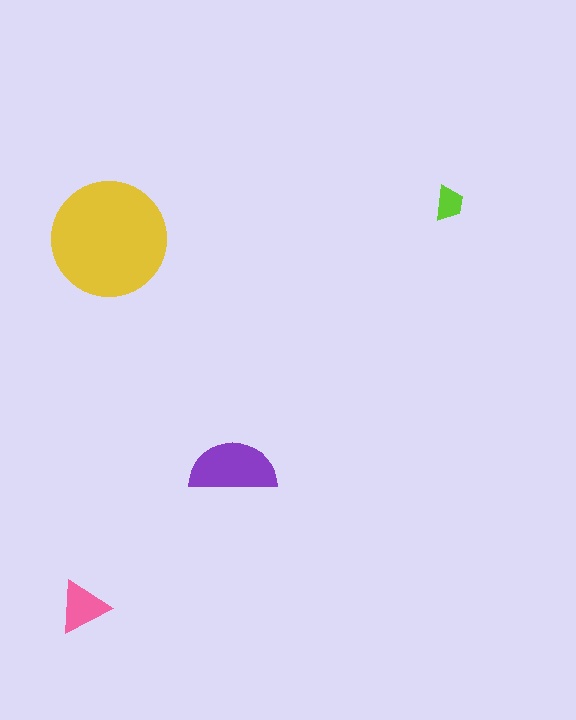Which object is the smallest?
The lime trapezoid.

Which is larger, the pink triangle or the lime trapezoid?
The pink triangle.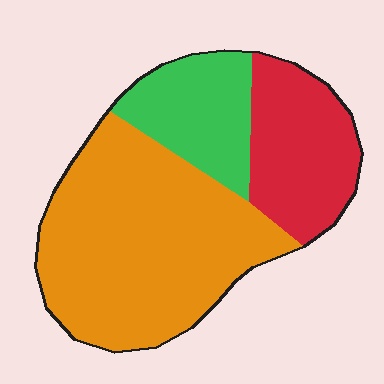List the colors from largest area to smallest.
From largest to smallest: orange, red, green.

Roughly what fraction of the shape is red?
Red takes up about one quarter (1/4) of the shape.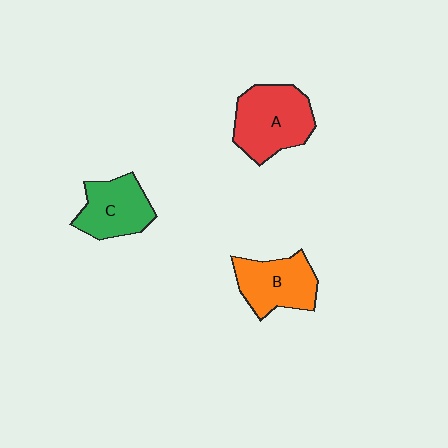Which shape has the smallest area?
Shape C (green).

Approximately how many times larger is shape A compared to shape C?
Approximately 1.3 times.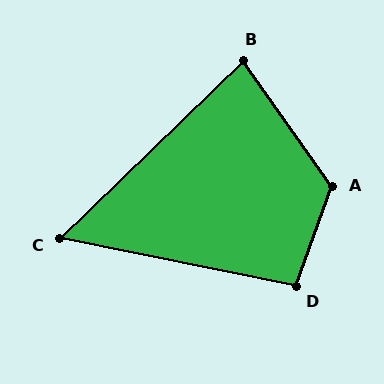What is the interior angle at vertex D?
Approximately 99 degrees (obtuse).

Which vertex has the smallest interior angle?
C, at approximately 56 degrees.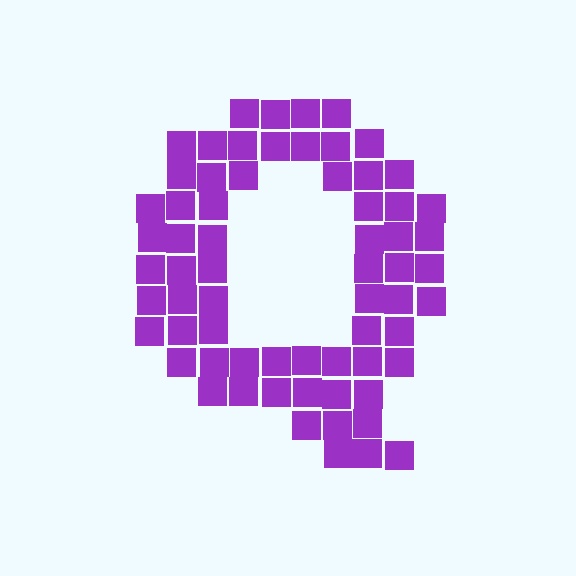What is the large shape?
The large shape is the letter Q.